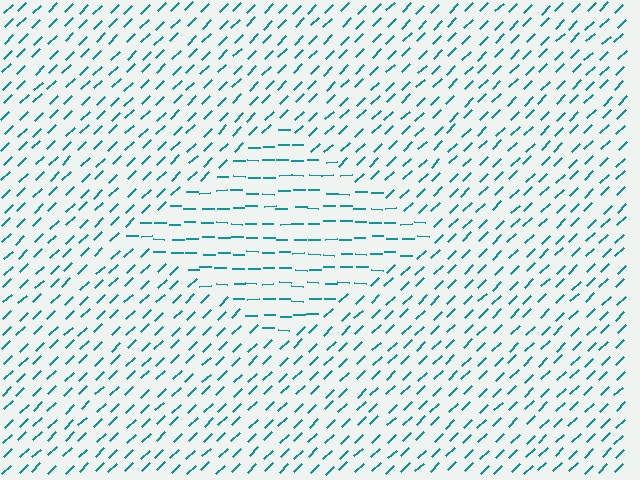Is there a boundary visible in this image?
Yes, there is a texture boundary formed by a change in line orientation.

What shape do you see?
I see a diamond.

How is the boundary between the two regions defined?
The boundary is defined purely by a change in line orientation (approximately 45 degrees difference). All lines are the same color and thickness.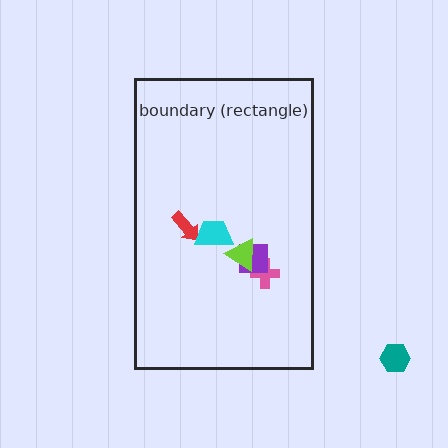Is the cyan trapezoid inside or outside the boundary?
Inside.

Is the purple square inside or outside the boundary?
Inside.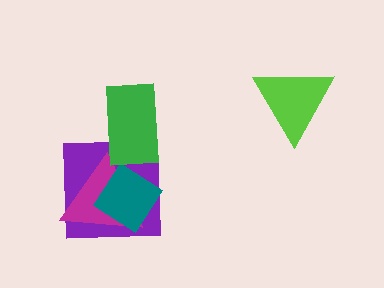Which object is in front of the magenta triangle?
The teal diamond is in front of the magenta triangle.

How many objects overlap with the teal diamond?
2 objects overlap with the teal diamond.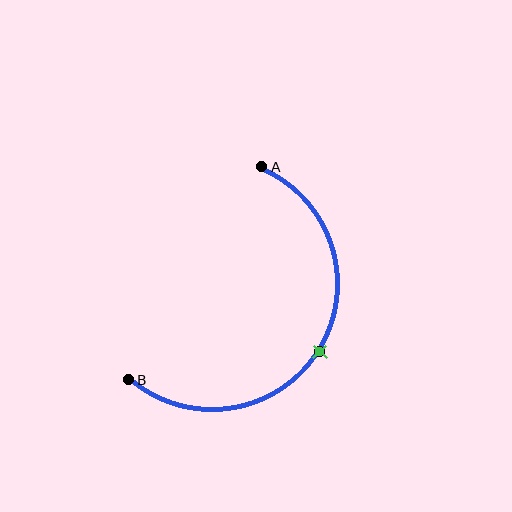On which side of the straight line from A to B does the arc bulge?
The arc bulges to the right of the straight line connecting A and B.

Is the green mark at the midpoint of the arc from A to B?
Yes. The green mark lies on the arc at equal arc-length from both A and B — it is the arc midpoint.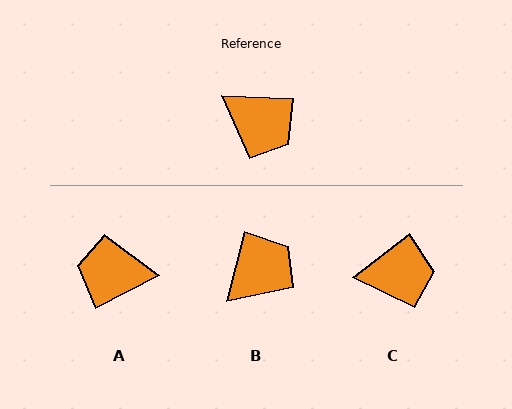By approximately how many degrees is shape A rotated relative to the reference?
Approximately 150 degrees clockwise.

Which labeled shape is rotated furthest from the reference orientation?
A, about 150 degrees away.